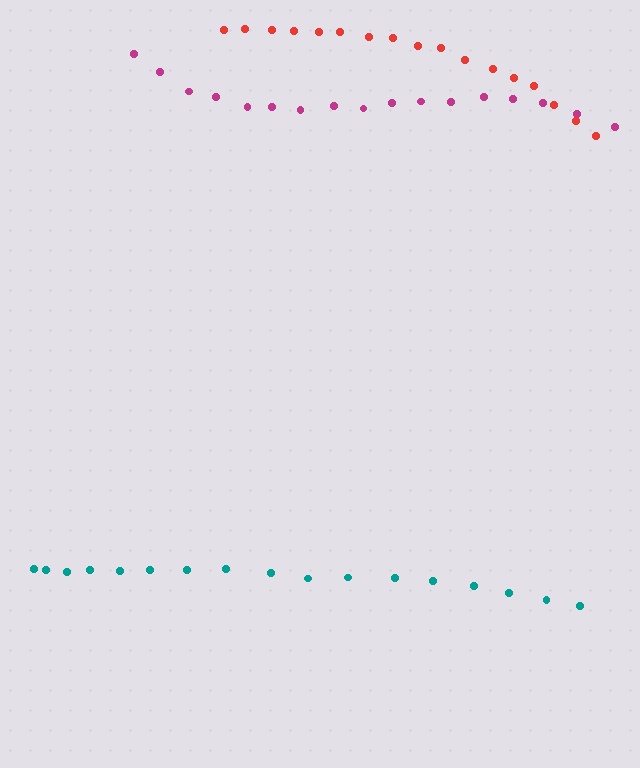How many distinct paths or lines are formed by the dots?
There are 3 distinct paths.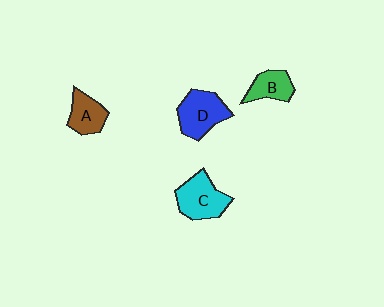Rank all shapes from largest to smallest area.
From largest to smallest: C (cyan), D (blue), A (brown), B (green).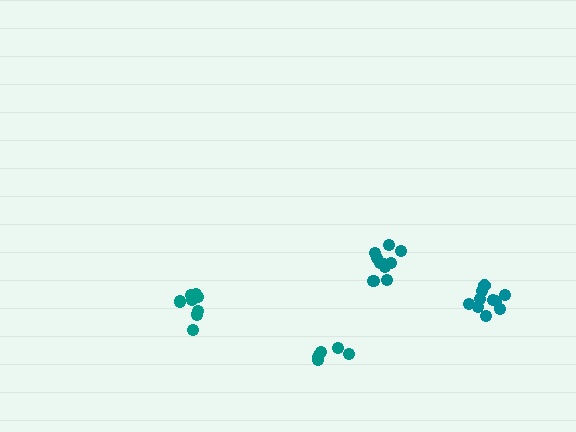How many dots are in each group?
Group 1: 11 dots, Group 2: 6 dots, Group 3: 10 dots, Group 4: 9 dots (36 total).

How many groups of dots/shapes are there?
There are 4 groups.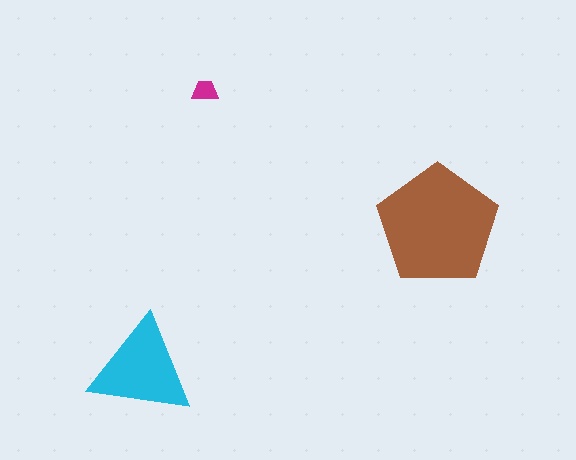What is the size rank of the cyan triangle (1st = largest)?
2nd.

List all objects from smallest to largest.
The magenta trapezoid, the cyan triangle, the brown pentagon.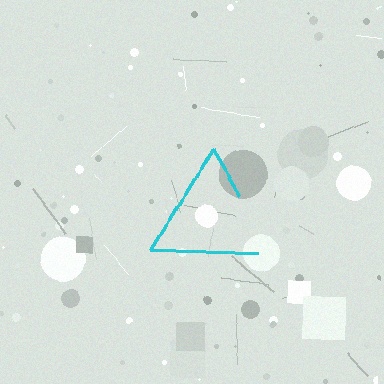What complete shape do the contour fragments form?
The contour fragments form a triangle.